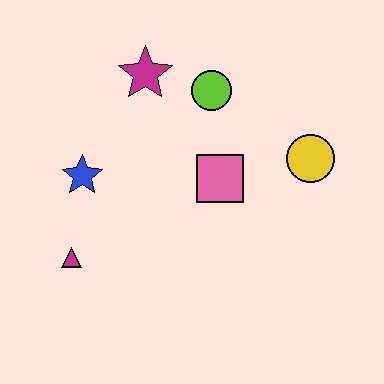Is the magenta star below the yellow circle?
No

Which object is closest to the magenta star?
The lime circle is closest to the magenta star.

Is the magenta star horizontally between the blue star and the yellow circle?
Yes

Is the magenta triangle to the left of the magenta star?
Yes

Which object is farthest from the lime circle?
The magenta triangle is farthest from the lime circle.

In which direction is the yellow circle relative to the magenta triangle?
The yellow circle is to the right of the magenta triangle.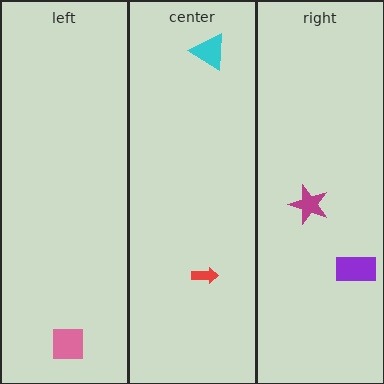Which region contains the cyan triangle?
The center region.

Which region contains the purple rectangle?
The right region.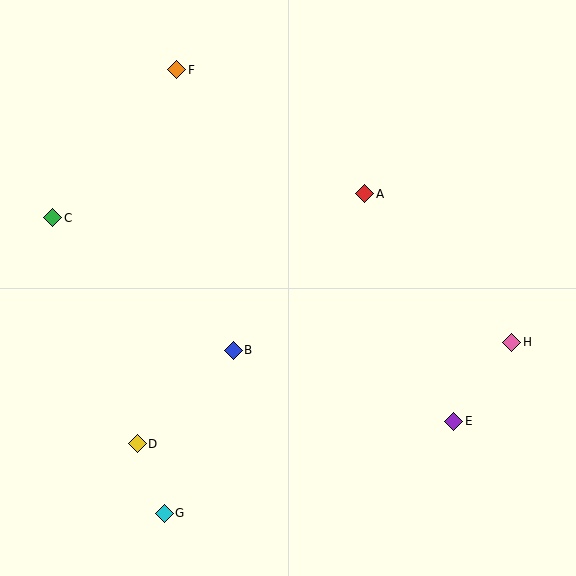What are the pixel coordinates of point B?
Point B is at (233, 350).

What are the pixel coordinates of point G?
Point G is at (164, 513).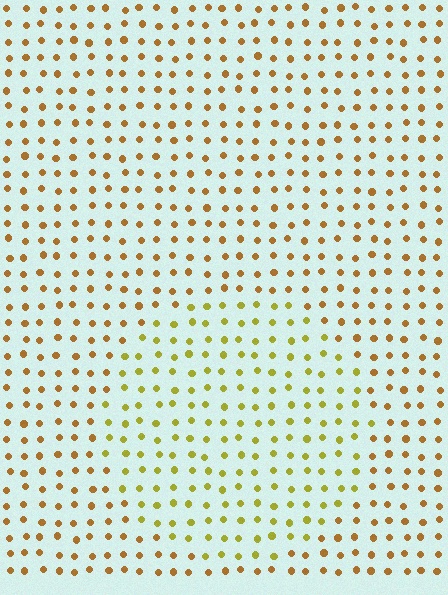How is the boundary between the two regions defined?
The boundary is defined purely by a slight shift in hue (about 31 degrees). Spacing, size, and orientation are identical on both sides.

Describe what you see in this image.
The image is filled with small brown elements in a uniform arrangement. A circle-shaped region is visible where the elements are tinted to a slightly different hue, forming a subtle color boundary.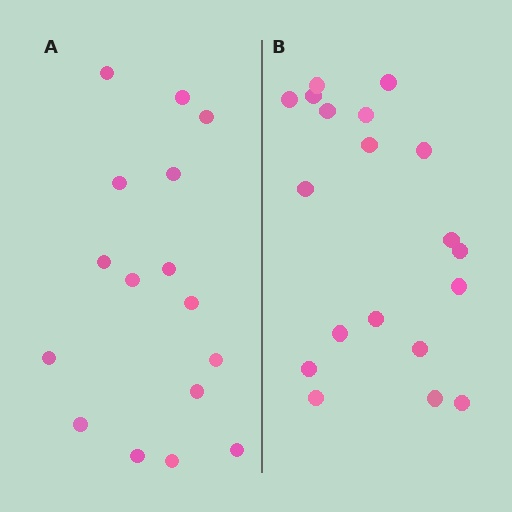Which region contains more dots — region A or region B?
Region B (the right region) has more dots.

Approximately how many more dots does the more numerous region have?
Region B has just a few more — roughly 2 or 3 more dots than region A.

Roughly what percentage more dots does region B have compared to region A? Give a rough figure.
About 20% more.